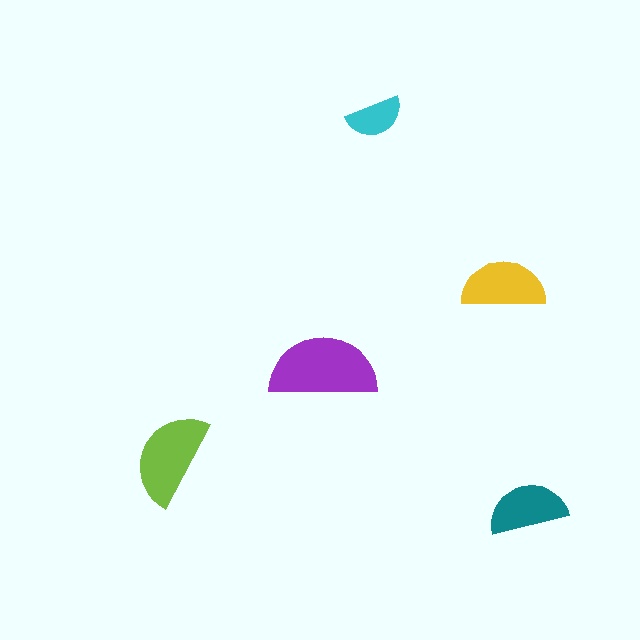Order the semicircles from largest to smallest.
the purple one, the lime one, the yellow one, the teal one, the cyan one.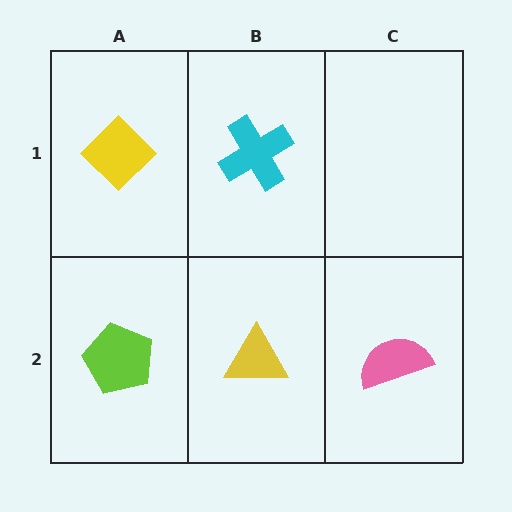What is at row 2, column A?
A lime pentagon.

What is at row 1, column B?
A cyan cross.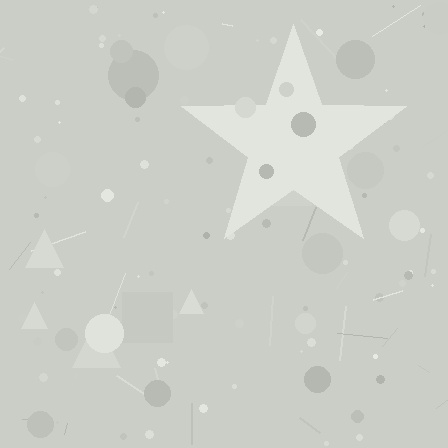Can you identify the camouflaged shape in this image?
The camouflaged shape is a star.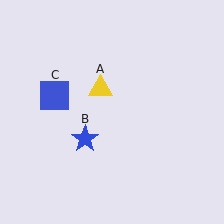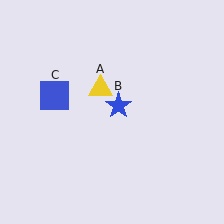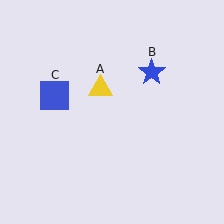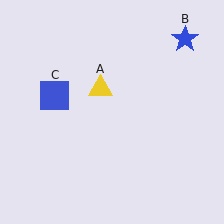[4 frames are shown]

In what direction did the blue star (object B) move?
The blue star (object B) moved up and to the right.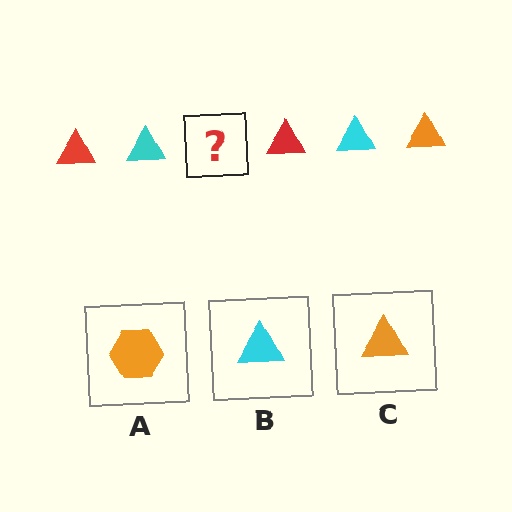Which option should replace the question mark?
Option C.